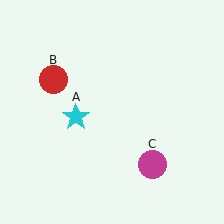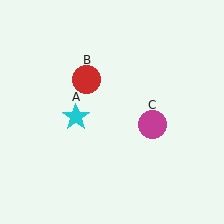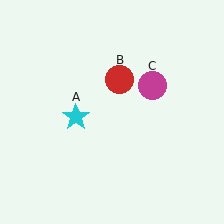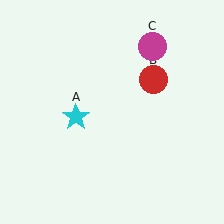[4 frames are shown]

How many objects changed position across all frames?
2 objects changed position: red circle (object B), magenta circle (object C).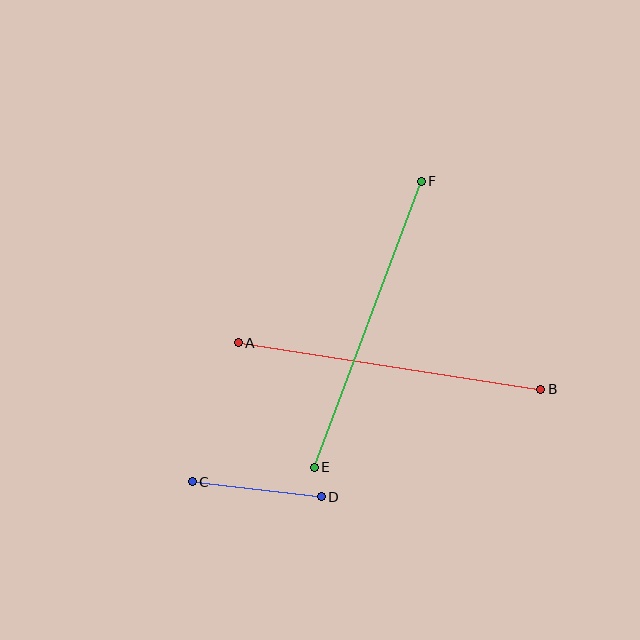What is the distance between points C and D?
The distance is approximately 130 pixels.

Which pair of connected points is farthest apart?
Points A and B are farthest apart.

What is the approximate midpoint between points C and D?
The midpoint is at approximately (257, 489) pixels.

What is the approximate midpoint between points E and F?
The midpoint is at approximately (368, 324) pixels.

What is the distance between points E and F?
The distance is approximately 306 pixels.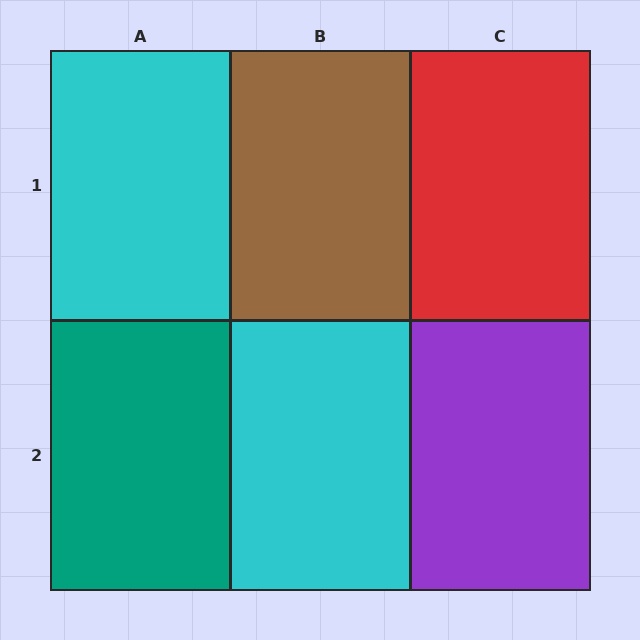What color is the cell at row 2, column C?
Purple.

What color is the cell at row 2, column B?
Cyan.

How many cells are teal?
1 cell is teal.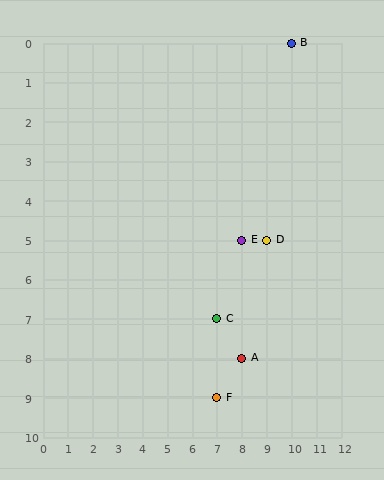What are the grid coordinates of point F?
Point F is at grid coordinates (7, 9).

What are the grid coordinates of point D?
Point D is at grid coordinates (9, 5).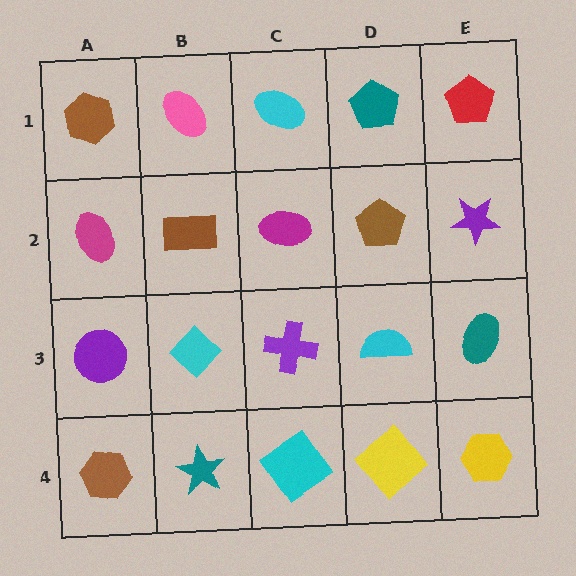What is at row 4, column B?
A teal star.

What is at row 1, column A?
A brown hexagon.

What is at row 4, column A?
A brown hexagon.